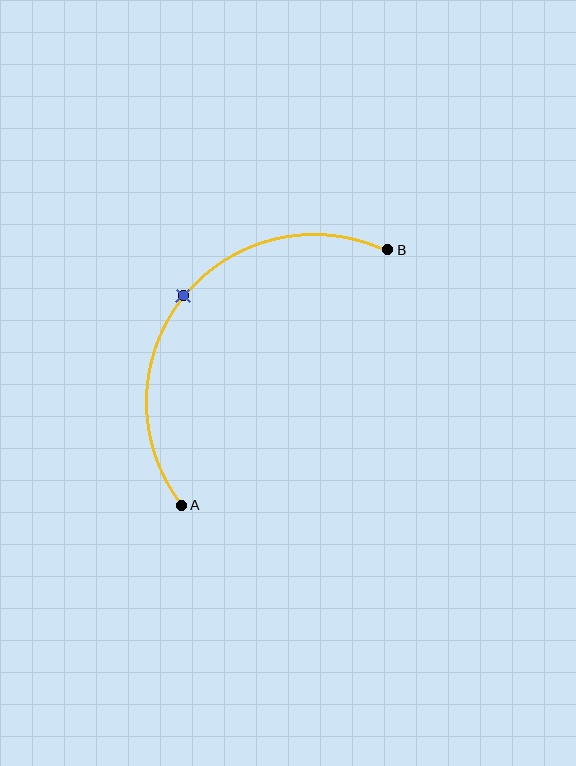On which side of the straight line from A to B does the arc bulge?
The arc bulges above and to the left of the straight line connecting A and B.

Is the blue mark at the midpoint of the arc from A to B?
Yes. The blue mark lies on the arc at equal arc-length from both A and B — it is the arc midpoint.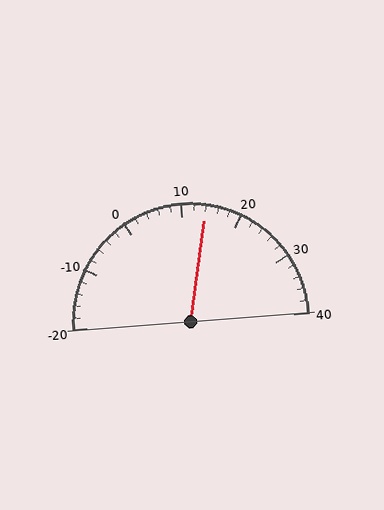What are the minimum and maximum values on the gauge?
The gauge ranges from -20 to 40.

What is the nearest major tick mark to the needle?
The nearest major tick mark is 10.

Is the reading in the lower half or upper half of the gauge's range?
The reading is in the upper half of the range (-20 to 40).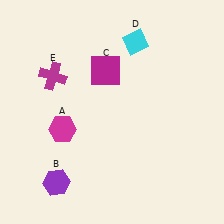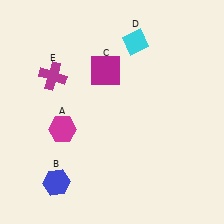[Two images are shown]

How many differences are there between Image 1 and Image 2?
There is 1 difference between the two images.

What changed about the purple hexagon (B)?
In Image 1, B is purple. In Image 2, it changed to blue.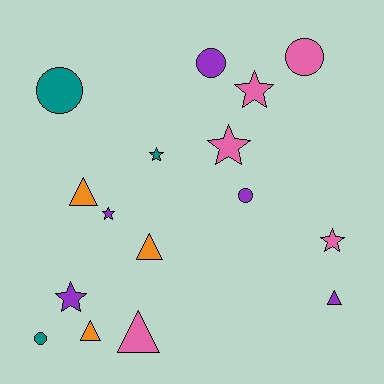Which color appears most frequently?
Purple, with 5 objects.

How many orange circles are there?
There are no orange circles.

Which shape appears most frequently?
Star, with 6 objects.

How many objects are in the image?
There are 16 objects.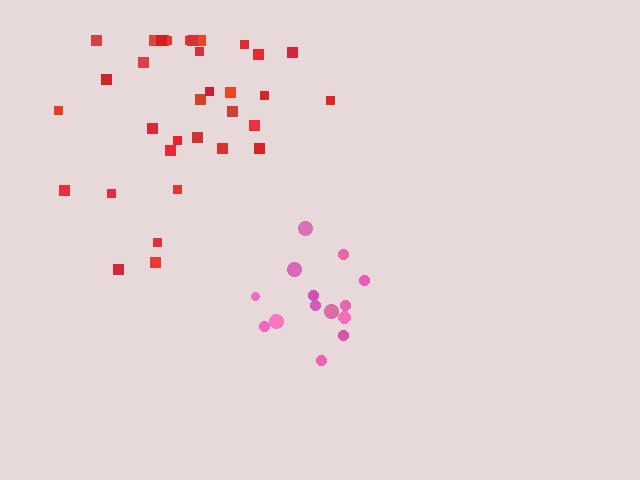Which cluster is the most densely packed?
Pink.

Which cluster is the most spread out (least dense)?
Red.